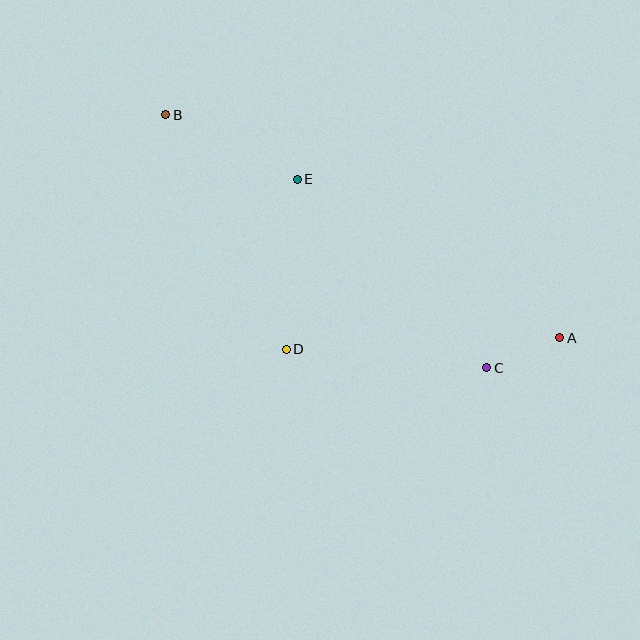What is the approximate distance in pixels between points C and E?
The distance between C and E is approximately 267 pixels.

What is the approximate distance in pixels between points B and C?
The distance between B and C is approximately 409 pixels.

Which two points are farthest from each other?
Points A and B are farthest from each other.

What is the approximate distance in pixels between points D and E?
The distance between D and E is approximately 171 pixels.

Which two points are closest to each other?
Points A and C are closest to each other.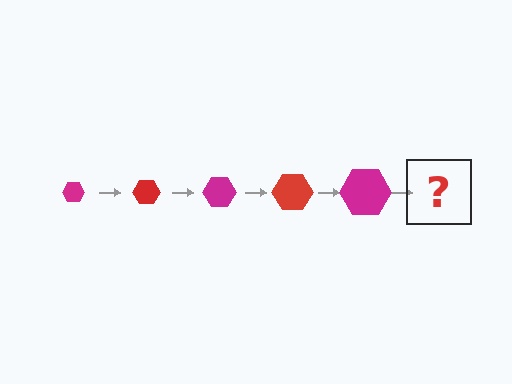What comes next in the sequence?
The next element should be a red hexagon, larger than the previous one.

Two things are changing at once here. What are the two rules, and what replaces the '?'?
The two rules are that the hexagon grows larger each step and the color cycles through magenta and red. The '?' should be a red hexagon, larger than the previous one.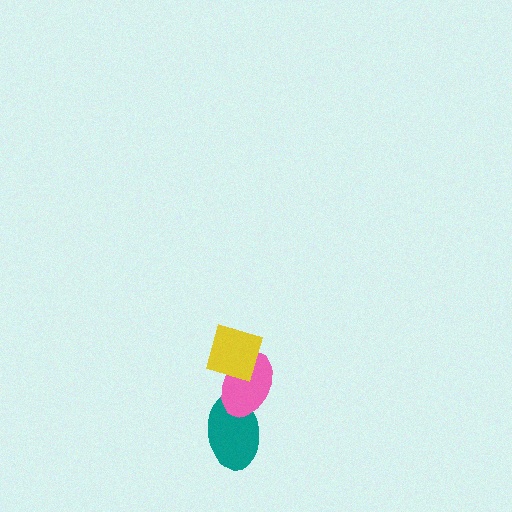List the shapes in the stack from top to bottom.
From top to bottom: the yellow diamond, the pink ellipse, the teal ellipse.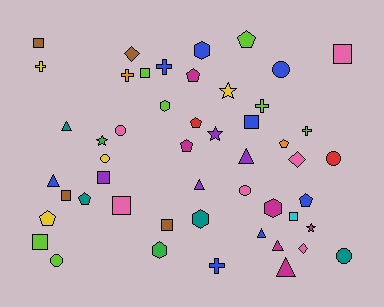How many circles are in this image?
There are 7 circles.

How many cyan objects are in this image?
There is 1 cyan object.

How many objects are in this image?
There are 50 objects.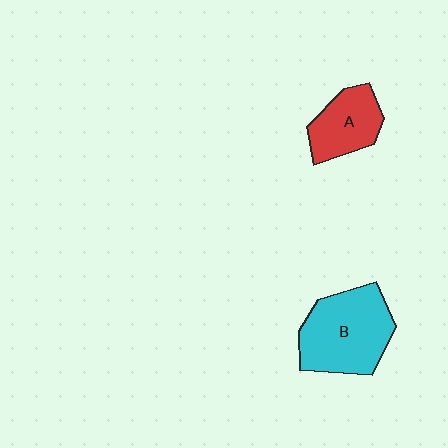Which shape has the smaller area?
Shape A (red).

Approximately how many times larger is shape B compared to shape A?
Approximately 1.6 times.